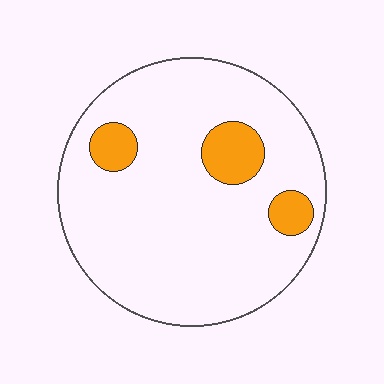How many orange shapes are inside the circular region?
3.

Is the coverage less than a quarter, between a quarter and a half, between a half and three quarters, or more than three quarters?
Less than a quarter.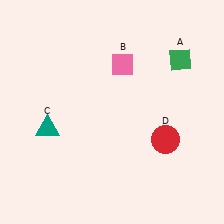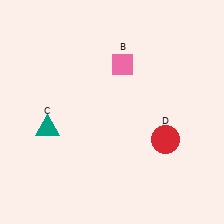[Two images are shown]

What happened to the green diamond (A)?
The green diamond (A) was removed in Image 2. It was in the top-right area of Image 1.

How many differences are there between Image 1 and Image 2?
There is 1 difference between the two images.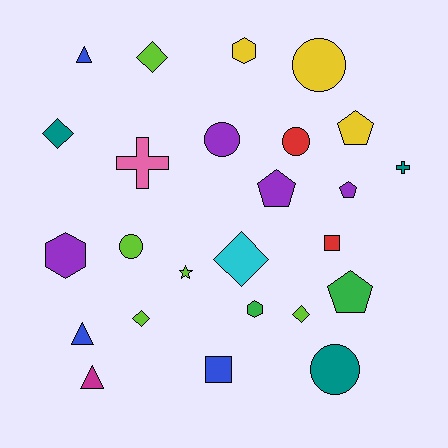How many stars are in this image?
There is 1 star.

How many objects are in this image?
There are 25 objects.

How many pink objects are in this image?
There is 1 pink object.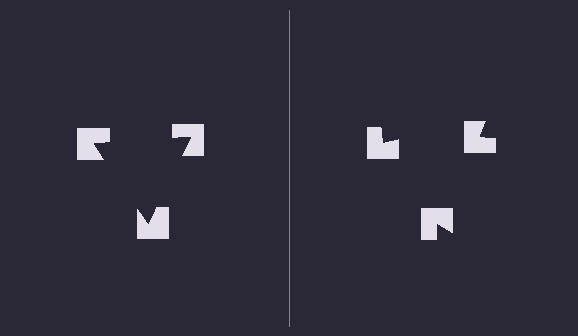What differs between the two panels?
The notched squares are positioned identically on both sides; only the wedge orientations differ. On the left they align to a triangle; on the right they are misaligned.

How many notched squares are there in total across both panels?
6 — 3 on each side.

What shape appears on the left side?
An illusory triangle.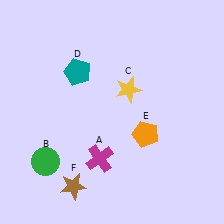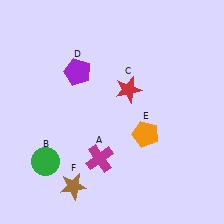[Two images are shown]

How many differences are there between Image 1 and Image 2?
There are 2 differences between the two images.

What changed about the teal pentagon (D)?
In Image 1, D is teal. In Image 2, it changed to purple.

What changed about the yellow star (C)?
In Image 1, C is yellow. In Image 2, it changed to red.